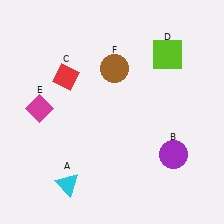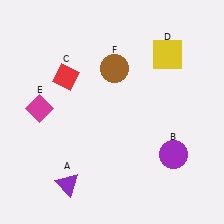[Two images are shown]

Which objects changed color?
A changed from cyan to purple. D changed from lime to yellow.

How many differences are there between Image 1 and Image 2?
There are 2 differences between the two images.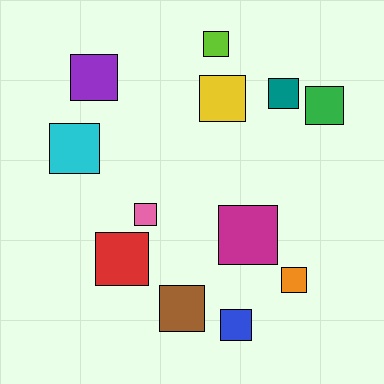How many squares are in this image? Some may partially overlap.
There are 12 squares.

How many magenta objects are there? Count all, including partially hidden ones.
There is 1 magenta object.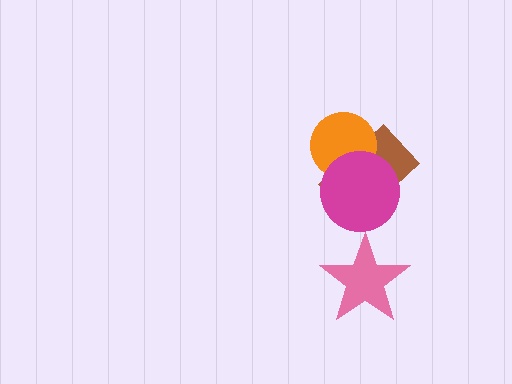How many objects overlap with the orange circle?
2 objects overlap with the orange circle.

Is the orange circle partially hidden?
Yes, it is partially covered by another shape.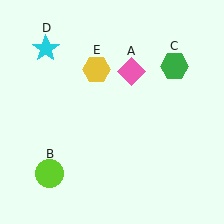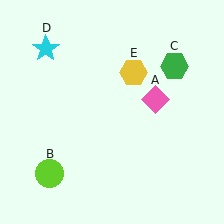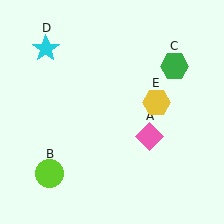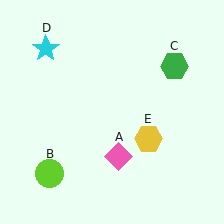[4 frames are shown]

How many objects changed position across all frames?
2 objects changed position: pink diamond (object A), yellow hexagon (object E).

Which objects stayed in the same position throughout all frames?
Lime circle (object B) and green hexagon (object C) and cyan star (object D) remained stationary.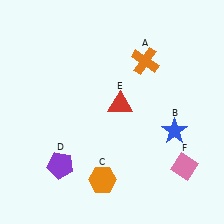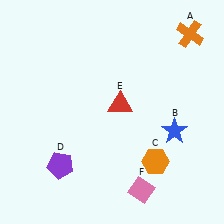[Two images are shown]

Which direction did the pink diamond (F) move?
The pink diamond (F) moved left.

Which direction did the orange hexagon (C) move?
The orange hexagon (C) moved right.